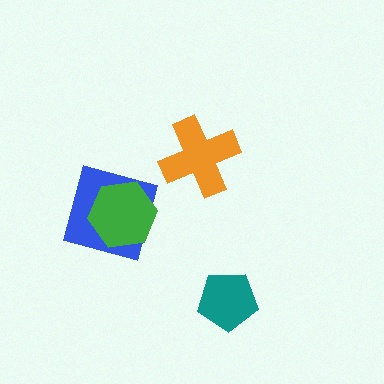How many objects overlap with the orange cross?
0 objects overlap with the orange cross.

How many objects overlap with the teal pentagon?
0 objects overlap with the teal pentagon.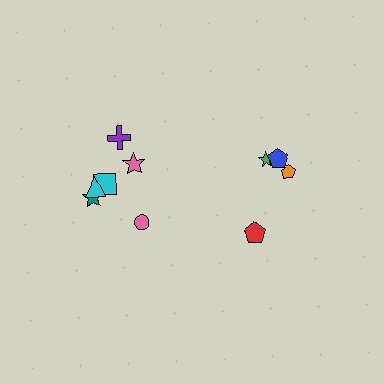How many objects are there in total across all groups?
There are 10 objects.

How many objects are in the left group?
There are 6 objects.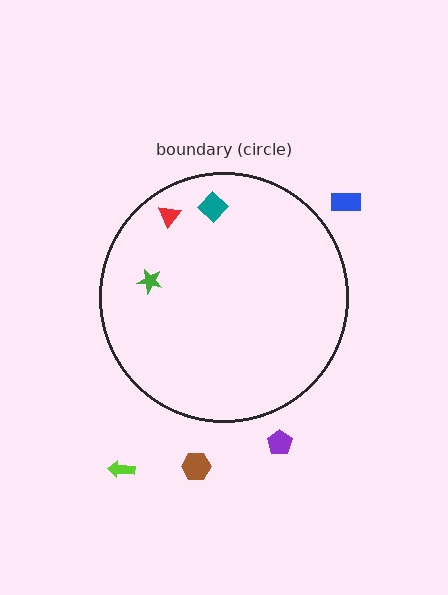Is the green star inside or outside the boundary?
Inside.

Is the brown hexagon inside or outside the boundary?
Outside.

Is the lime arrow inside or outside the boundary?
Outside.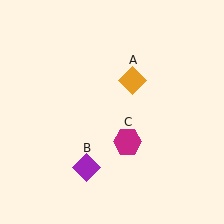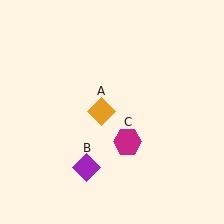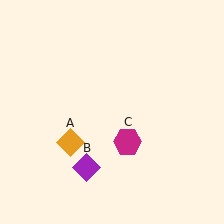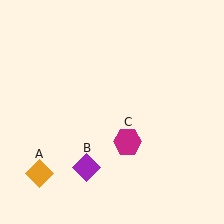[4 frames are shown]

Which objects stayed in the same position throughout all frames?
Purple diamond (object B) and magenta hexagon (object C) remained stationary.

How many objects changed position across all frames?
1 object changed position: orange diamond (object A).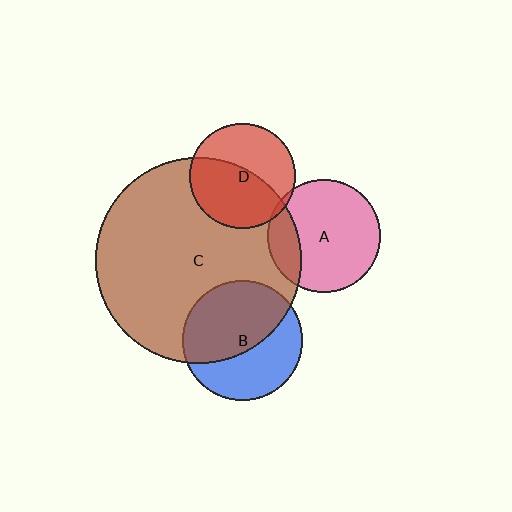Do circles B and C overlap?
Yes.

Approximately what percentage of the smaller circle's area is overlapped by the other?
Approximately 55%.